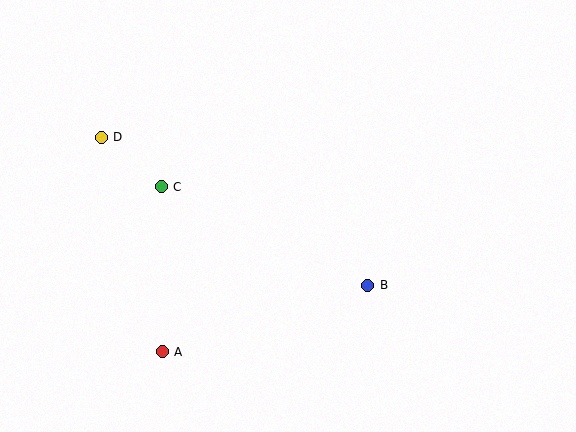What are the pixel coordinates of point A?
Point A is at (162, 352).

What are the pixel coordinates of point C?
Point C is at (161, 187).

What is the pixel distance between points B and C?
The distance between B and C is 229 pixels.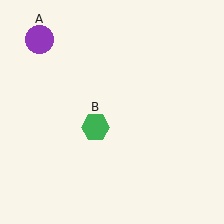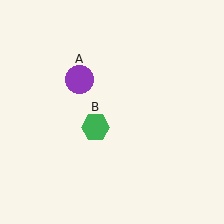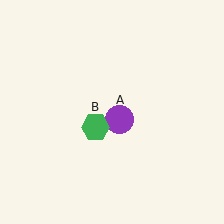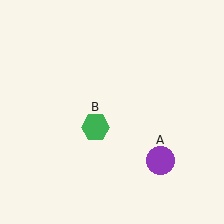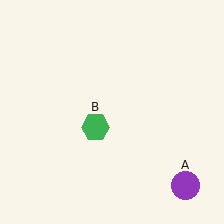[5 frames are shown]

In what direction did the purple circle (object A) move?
The purple circle (object A) moved down and to the right.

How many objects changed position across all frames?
1 object changed position: purple circle (object A).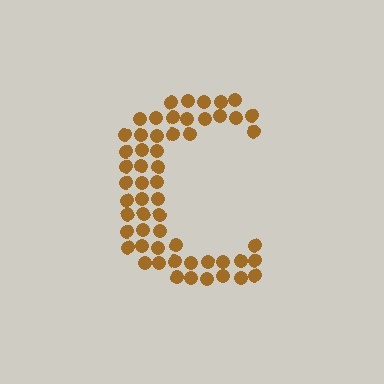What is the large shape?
The large shape is the letter C.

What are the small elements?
The small elements are circles.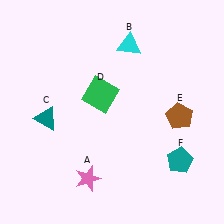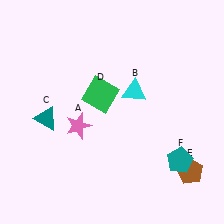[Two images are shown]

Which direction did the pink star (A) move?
The pink star (A) moved up.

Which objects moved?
The objects that moved are: the pink star (A), the cyan triangle (B), the brown pentagon (E).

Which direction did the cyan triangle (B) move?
The cyan triangle (B) moved down.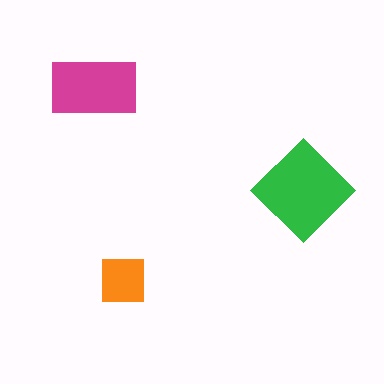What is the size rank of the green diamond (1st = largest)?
1st.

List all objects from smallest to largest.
The orange square, the magenta rectangle, the green diamond.